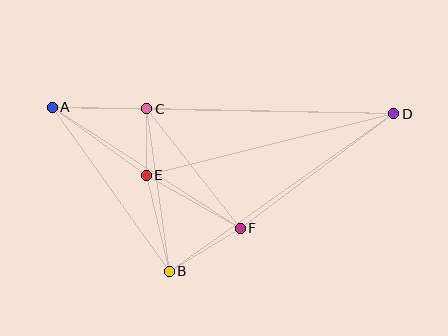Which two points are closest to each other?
Points C and E are closest to each other.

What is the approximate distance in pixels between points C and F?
The distance between C and F is approximately 151 pixels.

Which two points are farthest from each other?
Points A and D are farthest from each other.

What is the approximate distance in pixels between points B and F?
The distance between B and F is approximately 83 pixels.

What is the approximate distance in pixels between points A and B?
The distance between A and B is approximately 202 pixels.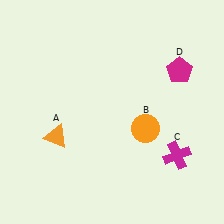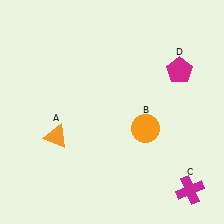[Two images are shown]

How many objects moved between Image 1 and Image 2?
1 object moved between the two images.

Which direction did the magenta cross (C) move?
The magenta cross (C) moved down.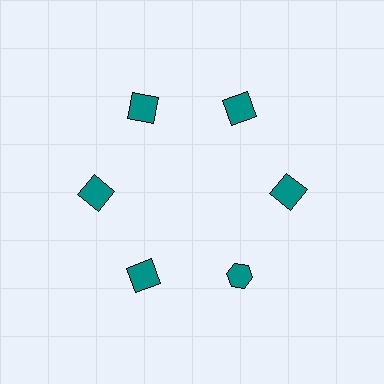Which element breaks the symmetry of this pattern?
The teal hexagon at roughly the 5 o'clock position breaks the symmetry. All other shapes are teal squares.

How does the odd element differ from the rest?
It has a different shape: hexagon instead of square.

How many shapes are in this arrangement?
There are 6 shapes arranged in a ring pattern.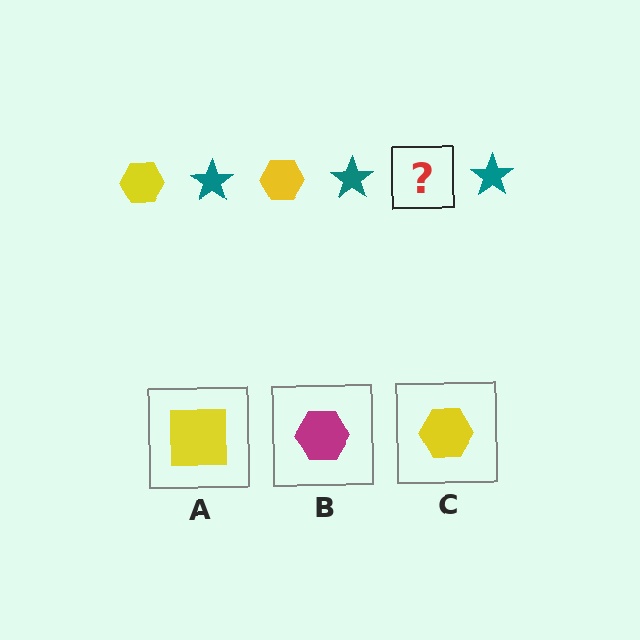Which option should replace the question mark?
Option C.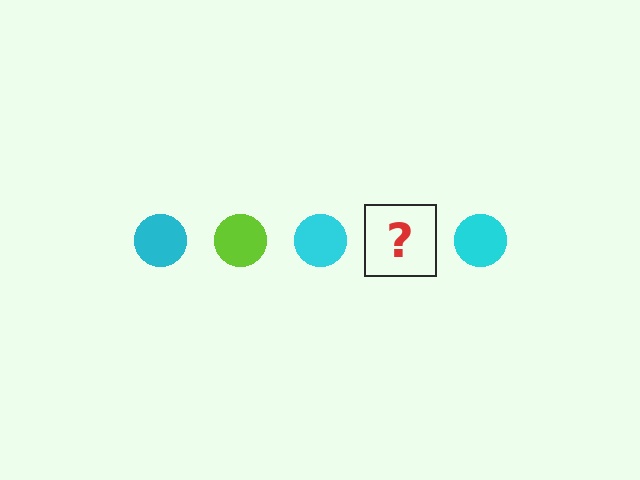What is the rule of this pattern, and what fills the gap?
The rule is that the pattern cycles through cyan, lime circles. The gap should be filled with a lime circle.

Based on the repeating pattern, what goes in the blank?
The blank should be a lime circle.